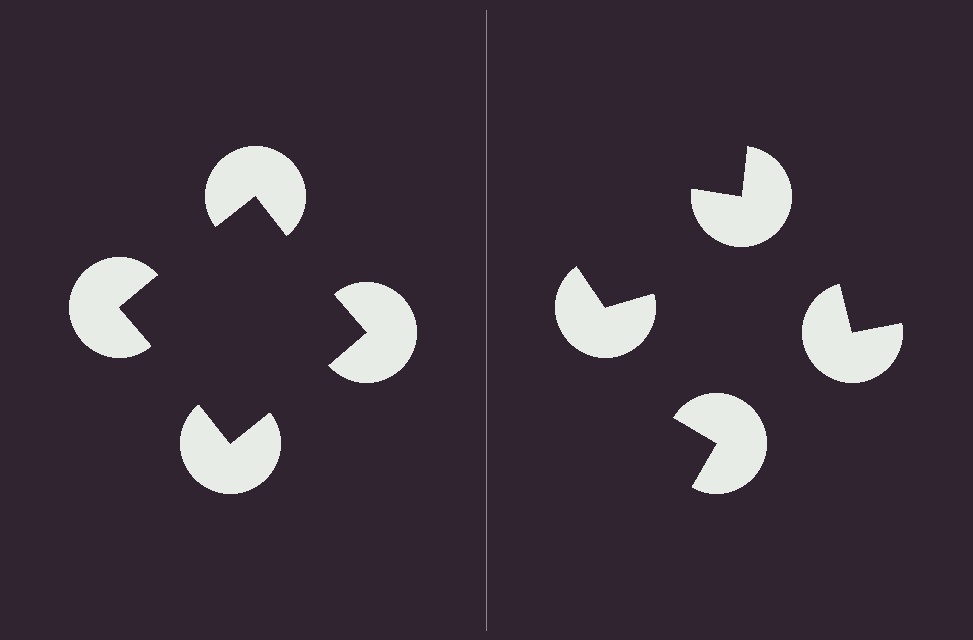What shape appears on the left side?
An illusory square.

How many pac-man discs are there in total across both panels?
8 — 4 on each side.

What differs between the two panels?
The pac-man discs are positioned identically on both sides; only the wedge orientations differ. On the left they align to a square; on the right they are misaligned.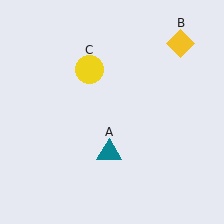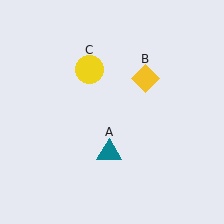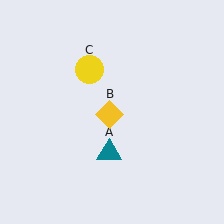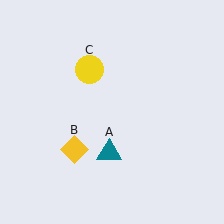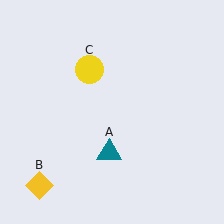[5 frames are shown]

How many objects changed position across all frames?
1 object changed position: yellow diamond (object B).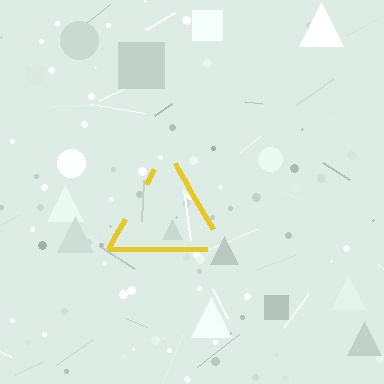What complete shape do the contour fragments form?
The contour fragments form a triangle.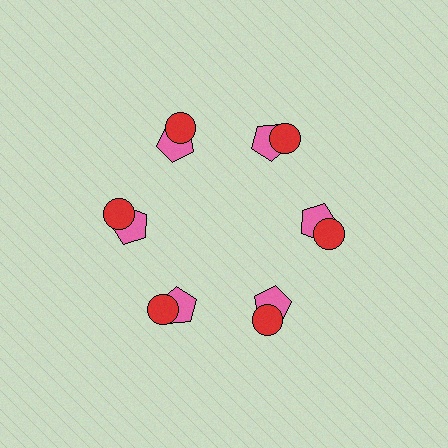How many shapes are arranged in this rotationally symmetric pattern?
There are 12 shapes, arranged in 6 groups of 2.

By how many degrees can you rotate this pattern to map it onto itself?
The pattern maps onto itself every 60 degrees of rotation.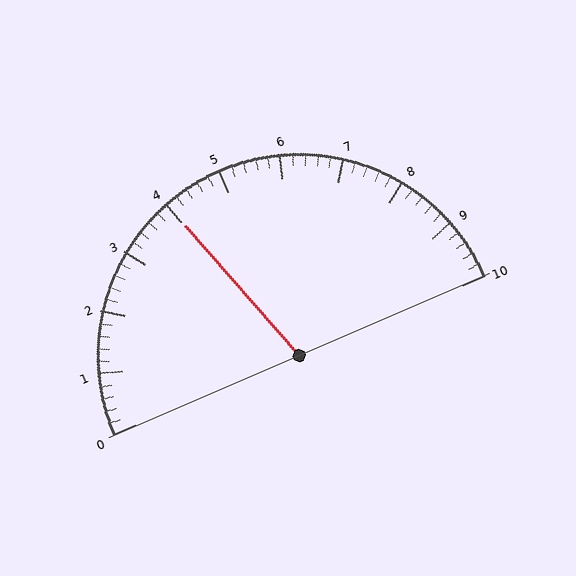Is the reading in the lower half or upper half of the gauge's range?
The reading is in the lower half of the range (0 to 10).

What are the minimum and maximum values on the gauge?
The gauge ranges from 0 to 10.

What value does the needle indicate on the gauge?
The needle indicates approximately 4.0.